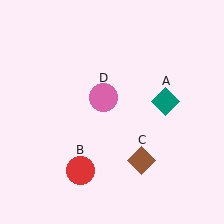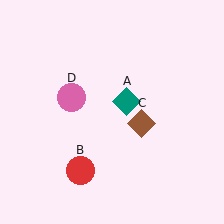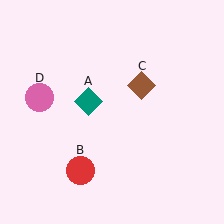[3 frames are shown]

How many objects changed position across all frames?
3 objects changed position: teal diamond (object A), brown diamond (object C), pink circle (object D).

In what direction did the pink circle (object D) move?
The pink circle (object D) moved left.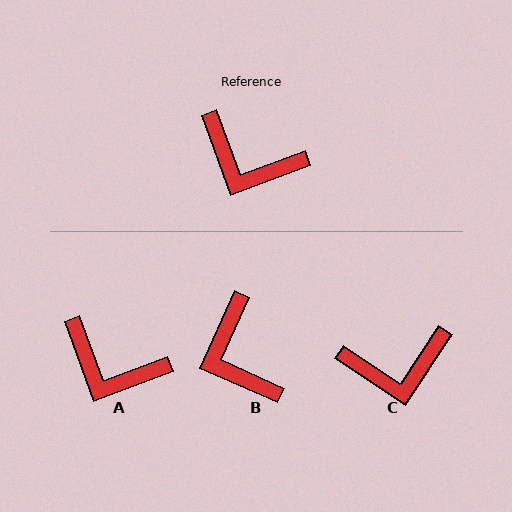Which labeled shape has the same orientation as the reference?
A.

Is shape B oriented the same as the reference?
No, it is off by about 44 degrees.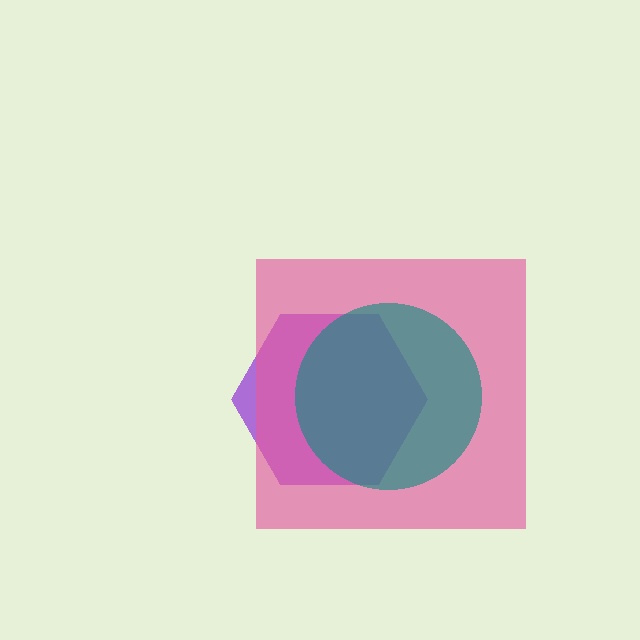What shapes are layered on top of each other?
The layered shapes are: a purple hexagon, a pink square, a teal circle.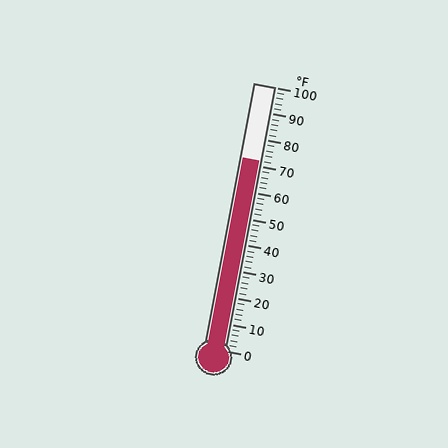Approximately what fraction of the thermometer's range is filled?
The thermometer is filled to approximately 70% of its range.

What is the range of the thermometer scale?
The thermometer scale ranges from 0°F to 100°F.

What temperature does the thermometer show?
The thermometer shows approximately 72°F.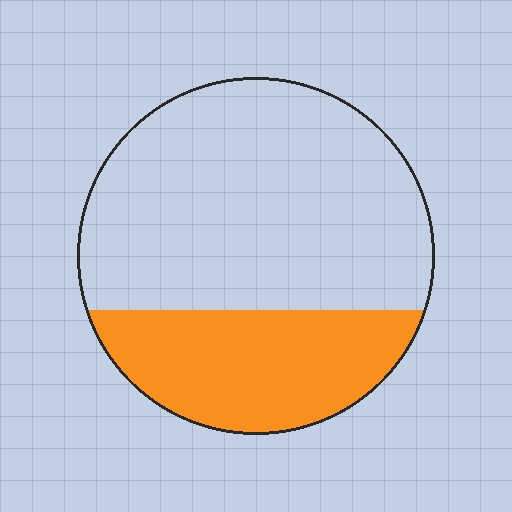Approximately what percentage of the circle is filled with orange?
Approximately 30%.